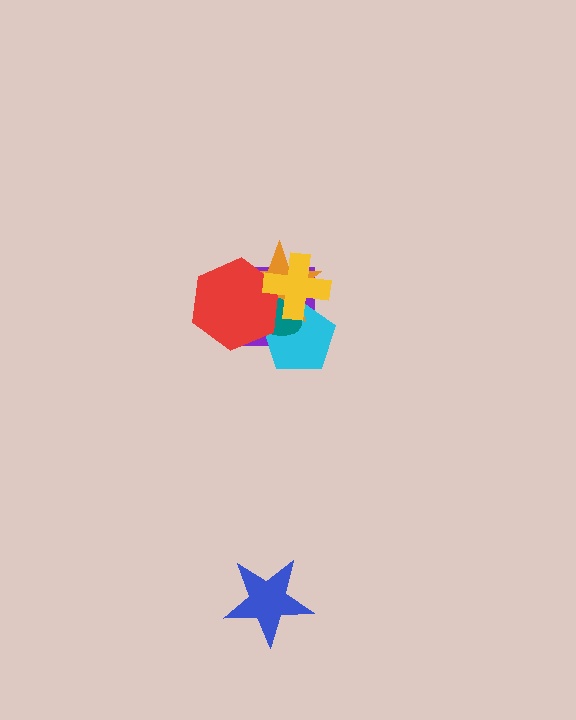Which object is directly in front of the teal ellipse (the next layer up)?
The red hexagon is directly in front of the teal ellipse.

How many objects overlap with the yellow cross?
5 objects overlap with the yellow cross.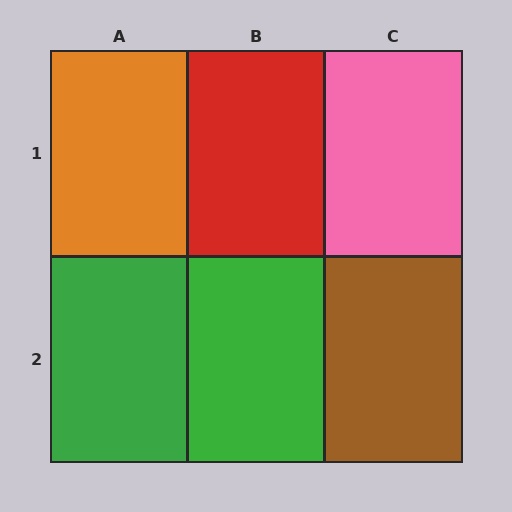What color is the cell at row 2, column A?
Green.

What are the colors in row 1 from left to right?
Orange, red, pink.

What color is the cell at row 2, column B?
Green.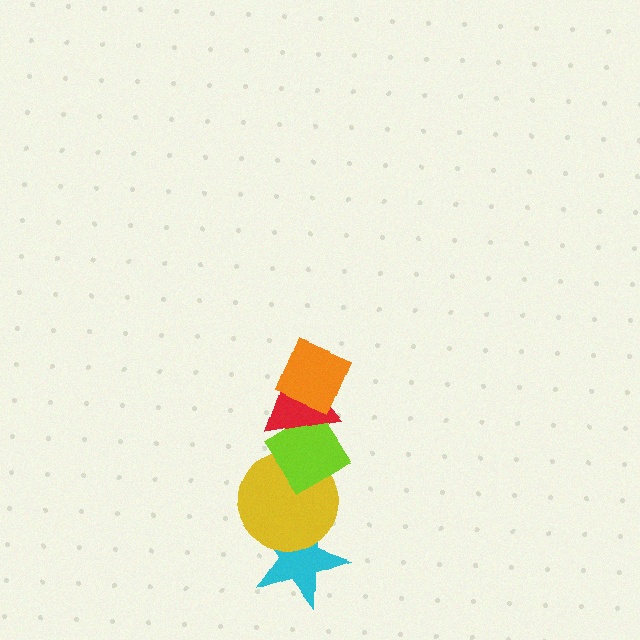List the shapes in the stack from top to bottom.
From top to bottom: the orange diamond, the red triangle, the lime diamond, the yellow circle, the cyan star.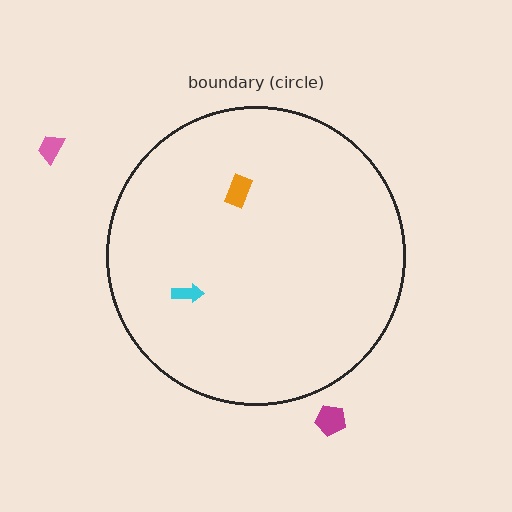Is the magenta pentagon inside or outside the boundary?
Outside.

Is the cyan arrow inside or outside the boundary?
Inside.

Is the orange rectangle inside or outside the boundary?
Inside.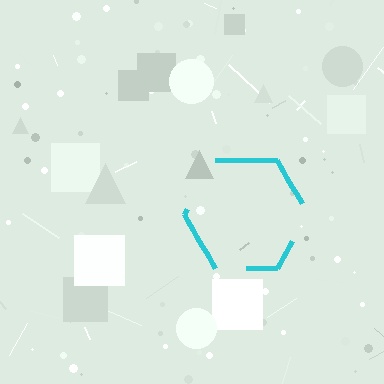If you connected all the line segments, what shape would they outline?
They would outline a hexagon.